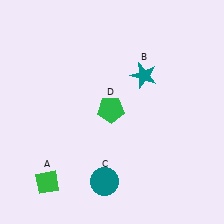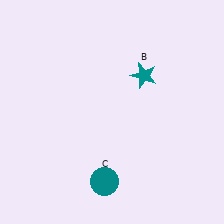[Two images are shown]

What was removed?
The green pentagon (D), the green diamond (A) were removed in Image 2.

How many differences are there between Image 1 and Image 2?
There are 2 differences between the two images.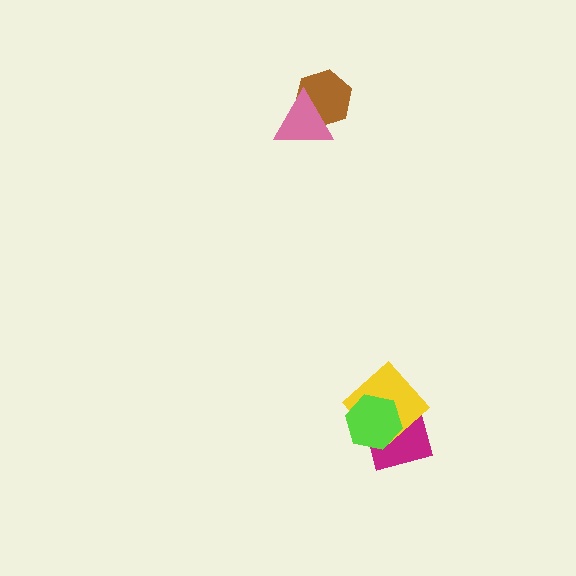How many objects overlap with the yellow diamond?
2 objects overlap with the yellow diamond.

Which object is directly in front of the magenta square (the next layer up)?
The yellow diamond is directly in front of the magenta square.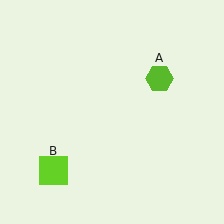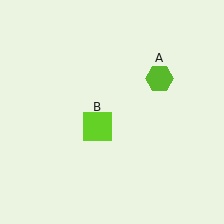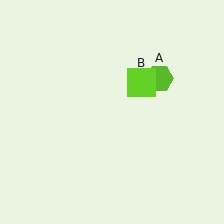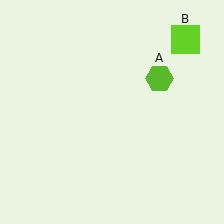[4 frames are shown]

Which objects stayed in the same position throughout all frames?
Lime hexagon (object A) remained stationary.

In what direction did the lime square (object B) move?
The lime square (object B) moved up and to the right.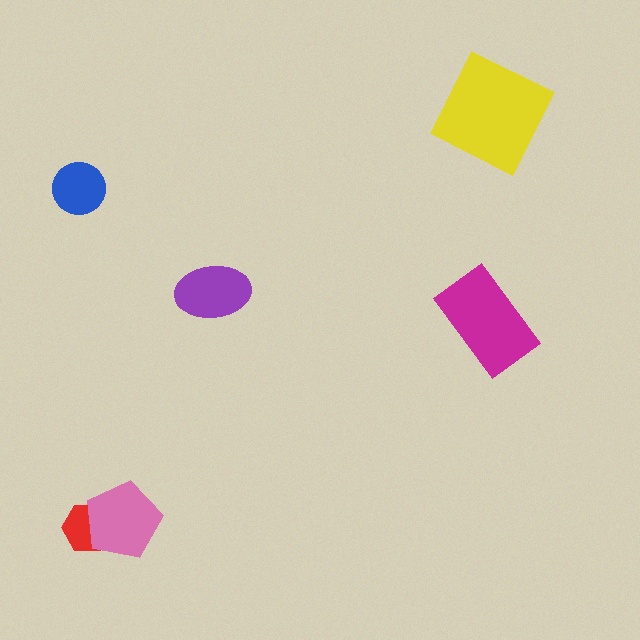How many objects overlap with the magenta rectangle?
0 objects overlap with the magenta rectangle.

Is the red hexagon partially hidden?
Yes, it is partially covered by another shape.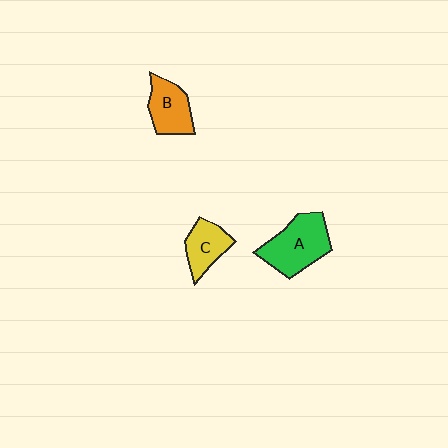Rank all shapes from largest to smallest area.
From largest to smallest: A (green), B (orange), C (yellow).